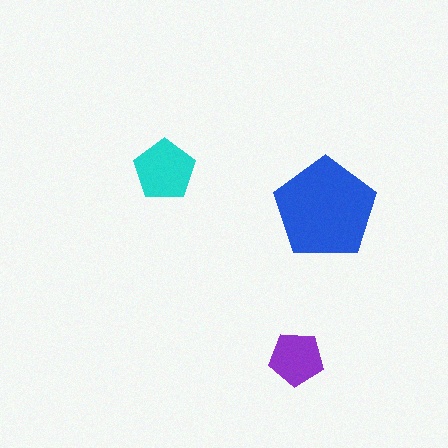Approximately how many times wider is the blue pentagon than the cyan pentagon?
About 1.5 times wider.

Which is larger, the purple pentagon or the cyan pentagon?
The cyan one.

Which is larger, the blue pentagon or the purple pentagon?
The blue one.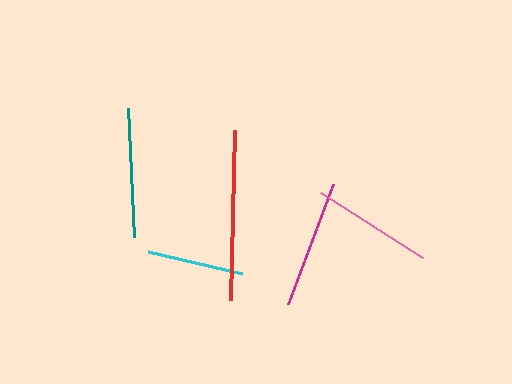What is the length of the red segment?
The red segment is approximately 170 pixels long.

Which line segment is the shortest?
The cyan line is the shortest at approximately 96 pixels.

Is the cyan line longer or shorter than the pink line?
The pink line is longer than the cyan line.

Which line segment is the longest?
The red line is the longest at approximately 170 pixels.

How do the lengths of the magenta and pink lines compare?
The magenta and pink lines are approximately the same length.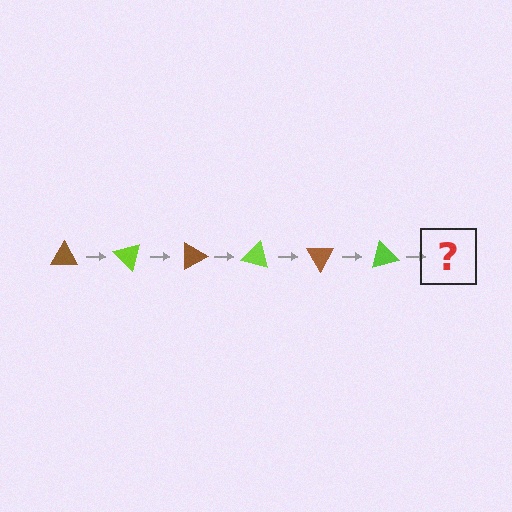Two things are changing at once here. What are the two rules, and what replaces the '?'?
The two rules are that it rotates 45 degrees each step and the color cycles through brown and lime. The '?' should be a brown triangle, rotated 270 degrees from the start.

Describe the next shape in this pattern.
It should be a brown triangle, rotated 270 degrees from the start.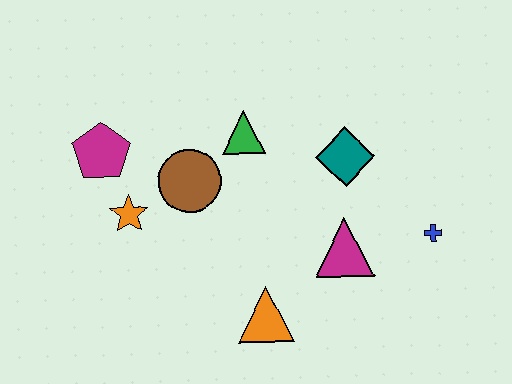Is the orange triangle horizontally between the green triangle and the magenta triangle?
Yes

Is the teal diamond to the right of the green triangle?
Yes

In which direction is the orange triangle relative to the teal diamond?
The orange triangle is below the teal diamond.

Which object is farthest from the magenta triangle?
The magenta pentagon is farthest from the magenta triangle.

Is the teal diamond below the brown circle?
No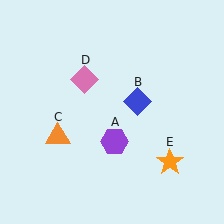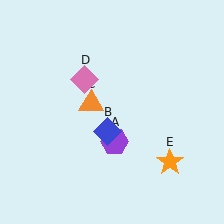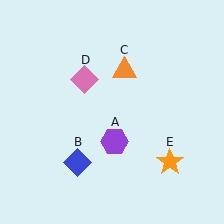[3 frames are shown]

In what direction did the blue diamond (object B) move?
The blue diamond (object B) moved down and to the left.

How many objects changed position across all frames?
2 objects changed position: blue diamond (object B), orange triangle (object C).